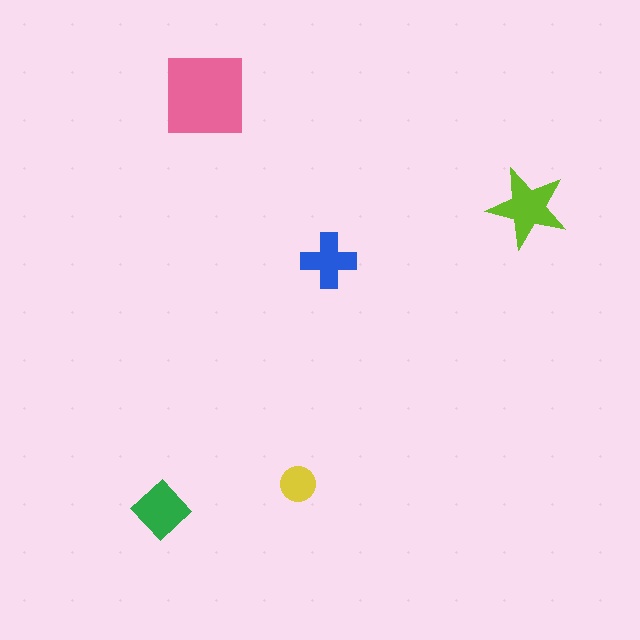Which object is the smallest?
The yellow circle.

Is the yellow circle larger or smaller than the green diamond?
Smaller.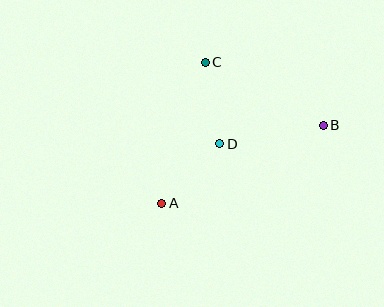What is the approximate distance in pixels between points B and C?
The distance between B and C is approximately 133 pixels.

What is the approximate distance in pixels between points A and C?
The distance between A and C is approximately 148 pixels.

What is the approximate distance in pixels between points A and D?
The distance between A and D is approximately 83 pixels.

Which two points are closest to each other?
Points C and D are closest to each other.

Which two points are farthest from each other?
Points A and B are farthest from each other.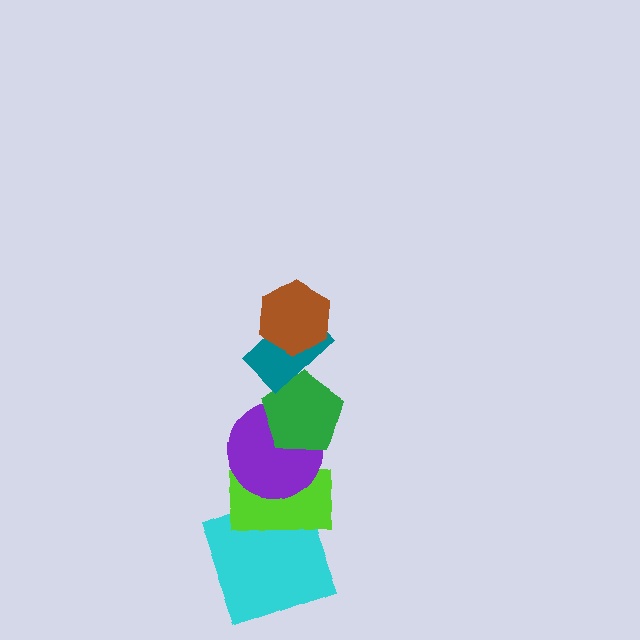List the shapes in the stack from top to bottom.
From top to bottom: the brown hexagon, the teal rectangle, the green pentagon, the purple circle, the lime rectangle, the cyan square.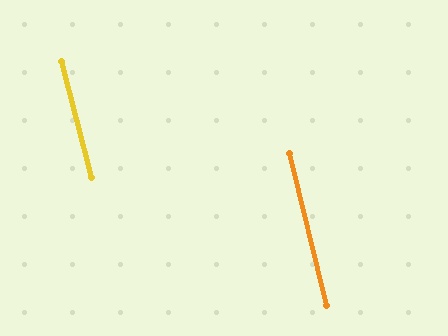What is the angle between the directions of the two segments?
Approximately 1 degree.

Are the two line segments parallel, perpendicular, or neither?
Parallel — their directions differ by only 1.1°.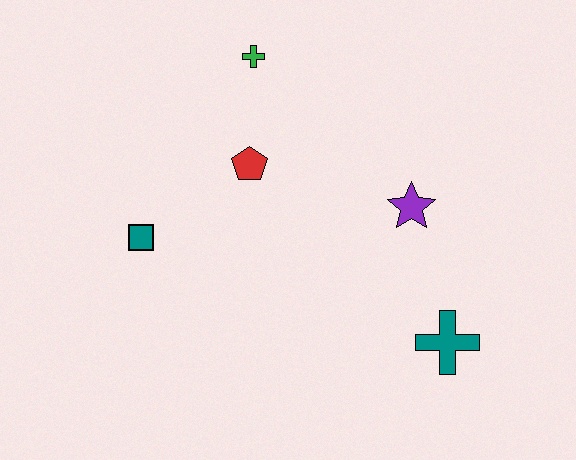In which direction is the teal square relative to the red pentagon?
The teal square is to the left of the red pentagon.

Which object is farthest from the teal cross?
The green cross is farthest from the teal cross.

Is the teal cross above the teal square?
No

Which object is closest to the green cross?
The red pentagon is closest to the green cross.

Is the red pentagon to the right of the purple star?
No